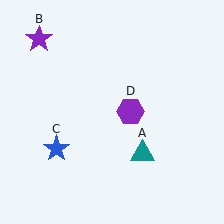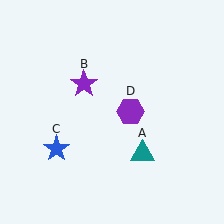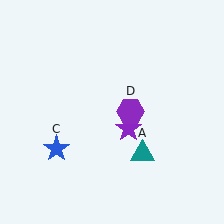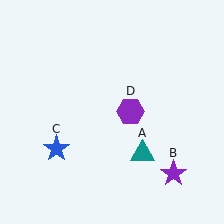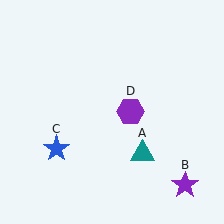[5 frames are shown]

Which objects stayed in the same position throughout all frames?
Teal triangle (object A) and blue star (object C) and purple hexagon (object D) remained stationary.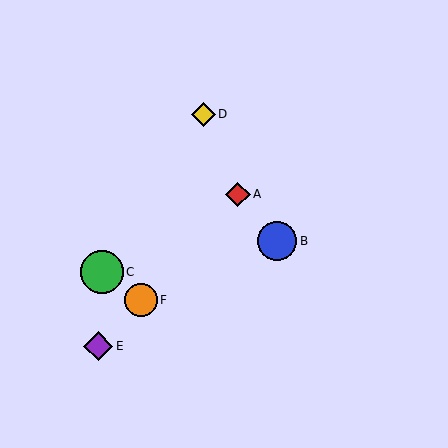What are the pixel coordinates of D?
Object D is at (203, 114).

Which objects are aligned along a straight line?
Objects A, E, F are aligned along a straight line.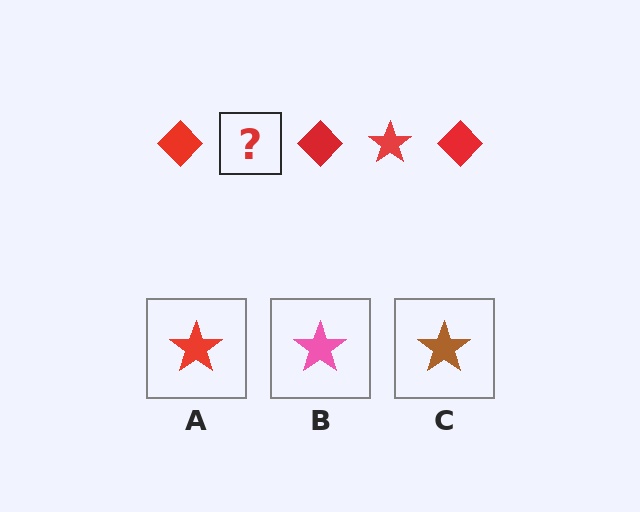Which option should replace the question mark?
Option A.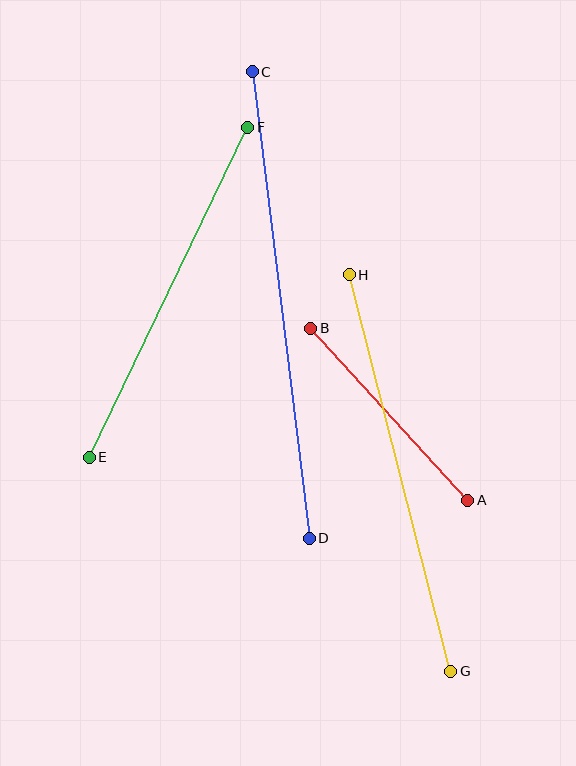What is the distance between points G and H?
The distance is approximately 409 pixels.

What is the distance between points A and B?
The distance is approximately 233 pixels.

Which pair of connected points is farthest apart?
Points C and D are farthest apart.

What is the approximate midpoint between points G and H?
The midpoint is at approximately (400, 473) pixels.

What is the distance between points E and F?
The distance is approximately 366 pixels.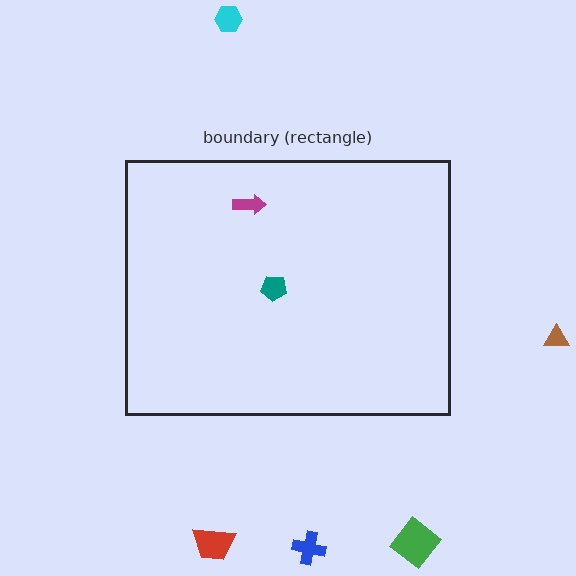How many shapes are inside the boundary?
2 inside, 5 outside.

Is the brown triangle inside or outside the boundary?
Outside.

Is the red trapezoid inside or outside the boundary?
Outside.